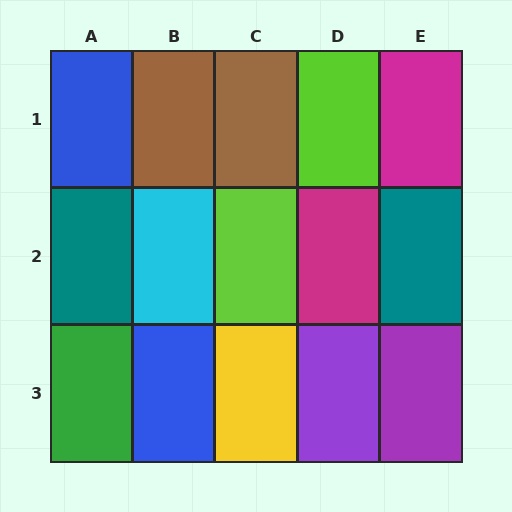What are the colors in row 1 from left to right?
Blue, brown, brown, lime, magenta.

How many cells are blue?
2 cells are blue.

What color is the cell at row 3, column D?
Purple.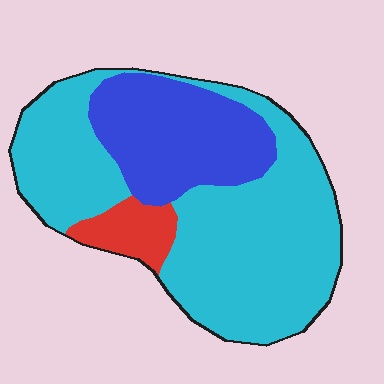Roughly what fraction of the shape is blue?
Blue takes up between a sixth and a third of the shape.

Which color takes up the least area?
Red, at roughly 10%.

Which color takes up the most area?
Cyan, at roughly 65%.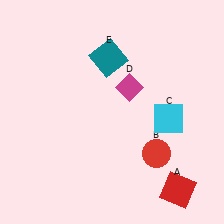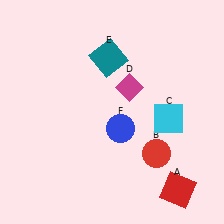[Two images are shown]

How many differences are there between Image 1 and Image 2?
There is 1 difference between the two images.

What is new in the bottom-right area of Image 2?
A blue circle (F) was added in the bottom-right area of Image 2.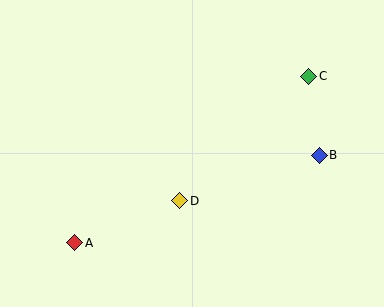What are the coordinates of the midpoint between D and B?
The midpoint between D and B is at (250, 178).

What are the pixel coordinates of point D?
Point D is at (180, 201).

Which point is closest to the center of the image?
Point D at (180, 201) is closest to the center.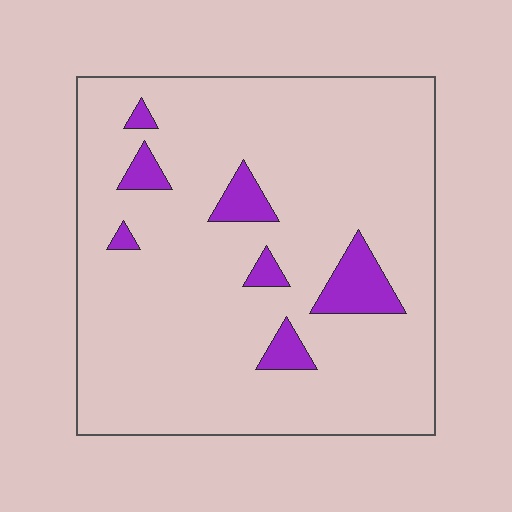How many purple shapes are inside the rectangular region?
7.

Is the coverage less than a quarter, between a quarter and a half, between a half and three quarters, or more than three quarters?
Less than a quarter.